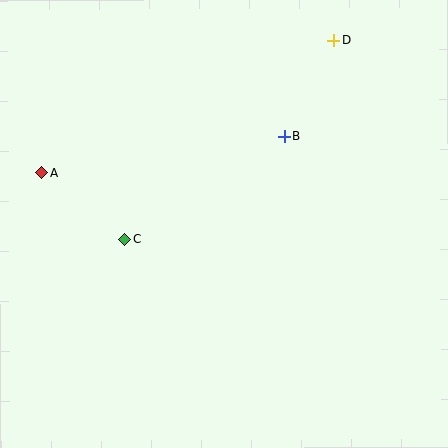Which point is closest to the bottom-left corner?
Point C is closest to the bottom-left corner.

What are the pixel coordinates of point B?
Point B is at (285, 136).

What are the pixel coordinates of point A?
Point A is at (41, 173).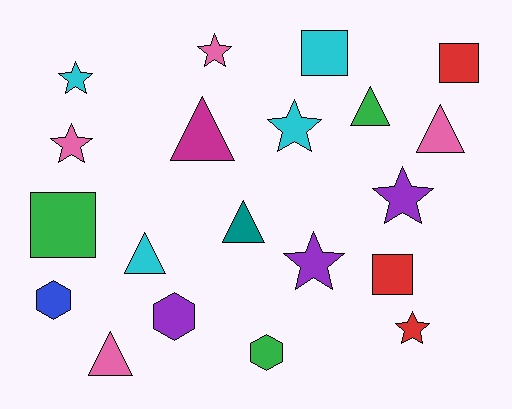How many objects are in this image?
There are 20 objects.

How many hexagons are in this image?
There are 3 hexagons.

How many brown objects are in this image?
There are no brown objects.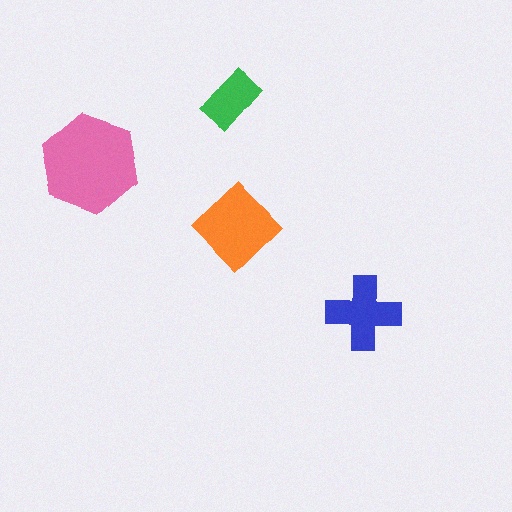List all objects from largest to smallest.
The pink hexagon, the orange diamond, the blue cross, the green rectangle.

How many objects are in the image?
There are 4 objects in the image.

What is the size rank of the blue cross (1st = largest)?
3rd.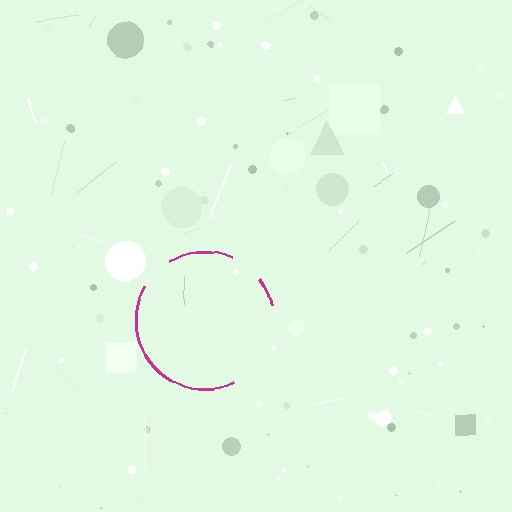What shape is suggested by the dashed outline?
The dashed outline suggests a circle.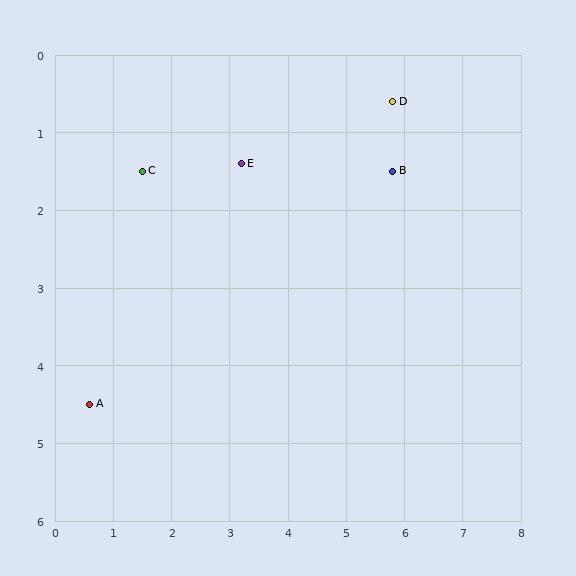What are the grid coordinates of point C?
Point C is at approximately (1.5, 1.5).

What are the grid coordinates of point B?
Point B is at approximately (5.8, 1.5).